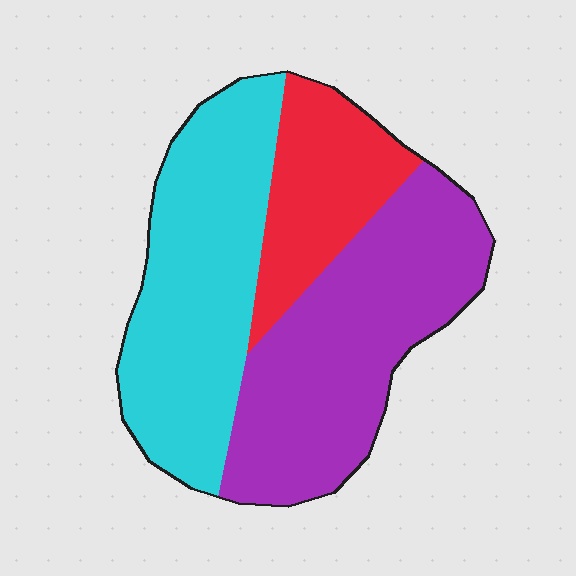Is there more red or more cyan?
Cyan.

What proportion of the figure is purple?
Purple covers around 40% of the figure.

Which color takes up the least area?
Red, at roughly 20%.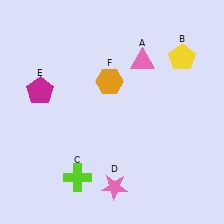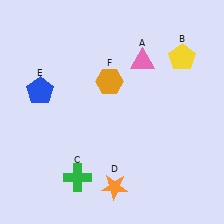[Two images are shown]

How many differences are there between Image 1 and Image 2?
There are 3 differences between the two images.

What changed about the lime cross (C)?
In Image 1, C is lime. In Image 2, it changed to green.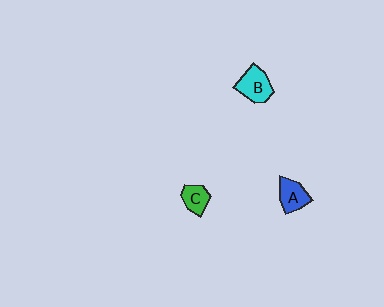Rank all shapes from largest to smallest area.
From largest to smallest: B (cyan), A (blue), C (green).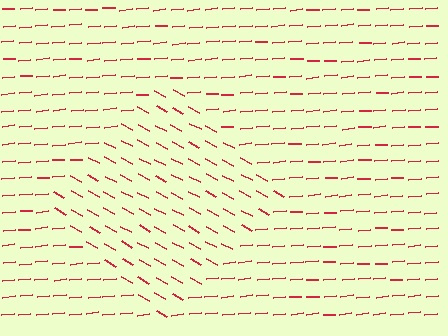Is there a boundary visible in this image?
Yes, there is a texture boundary formed by a change in line orientation.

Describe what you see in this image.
The image is filled with small red line segments. A diamond region in the image has lines oriented differently from the surrounding lines, creating a visible texture boundary.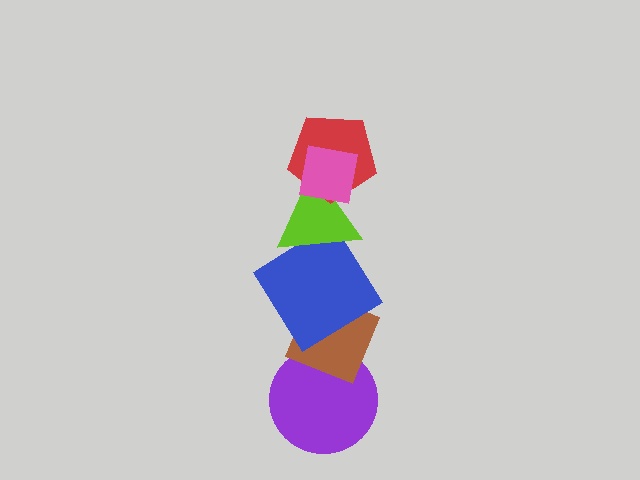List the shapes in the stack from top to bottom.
From top to bottom: the pink square, the red pentagon, the lime triangle, the blue diamond, the brown diamond, the purple circle.